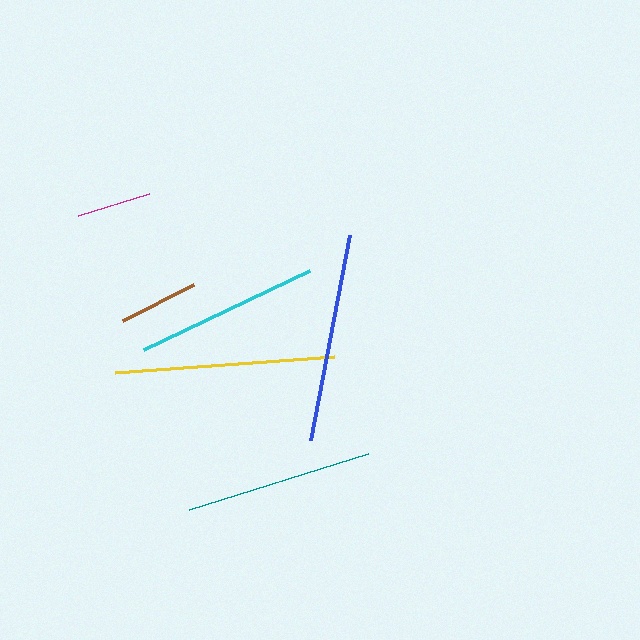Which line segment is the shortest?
The magenta line is the shortest at approximately 74 pixels.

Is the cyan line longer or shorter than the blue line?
The blue line is longer than the cyan line.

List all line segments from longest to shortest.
From longest to shortest: yellow, blue, teal, cyan, brown, magenta.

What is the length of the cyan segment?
The cyan segment is approximately 184 pixels long.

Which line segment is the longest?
The yellow line is the longest at approximately 219 pixels.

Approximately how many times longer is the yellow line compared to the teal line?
The yellow line is approximately 1.2 times the length of the teal line.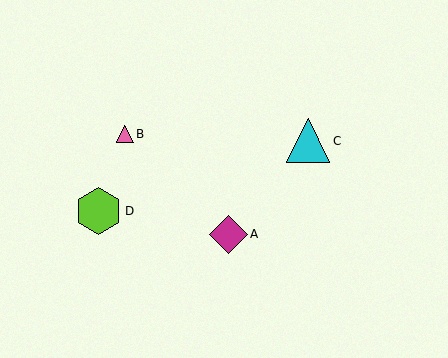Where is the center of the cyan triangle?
The center of the cyan triangle is at (308, 141).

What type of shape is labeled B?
Shape B is a pink triangle.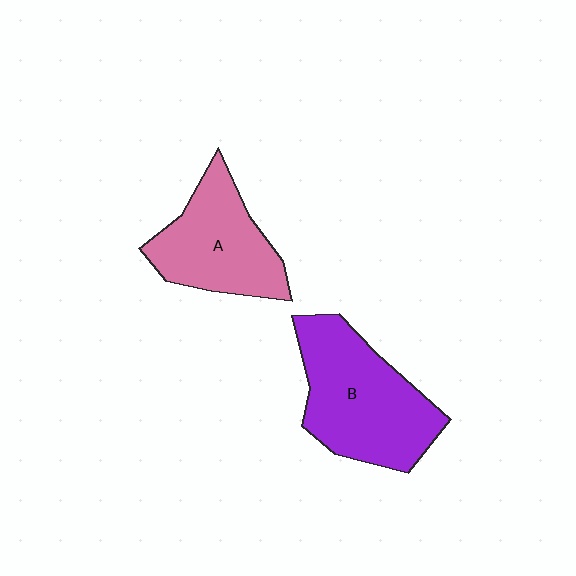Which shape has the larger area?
Shape B (purple).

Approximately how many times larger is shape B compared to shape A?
Approximately 1.3 times.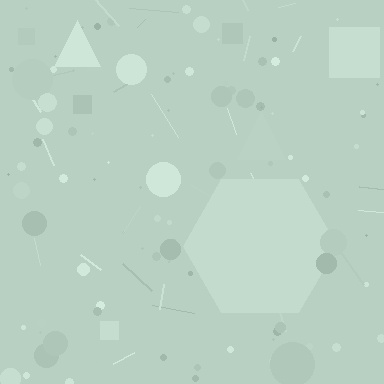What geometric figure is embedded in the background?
A hexagon is embedded in the background.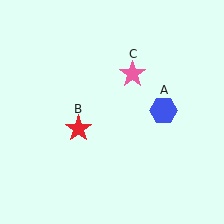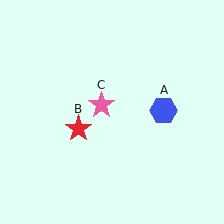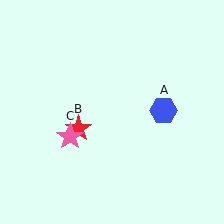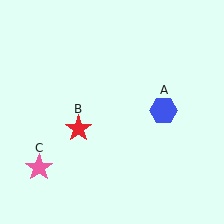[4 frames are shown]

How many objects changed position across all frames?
1 object changed position: pink star (object C).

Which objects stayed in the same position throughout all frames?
Blue hexagon (object A) and red star (object B) remained stationary.